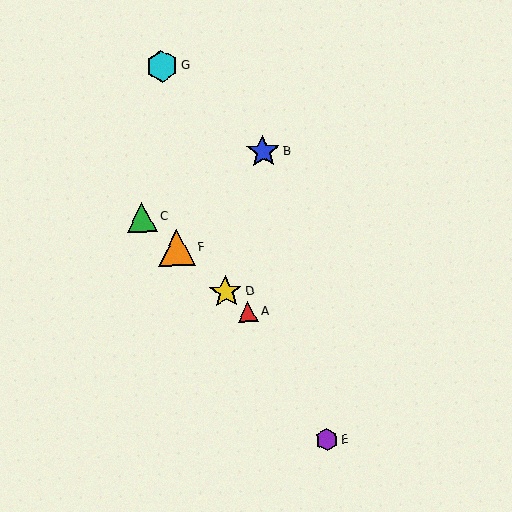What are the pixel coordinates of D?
Object D is at (226, 292).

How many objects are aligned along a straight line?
4 objects (A, C, D, F) are aligned along a straight line.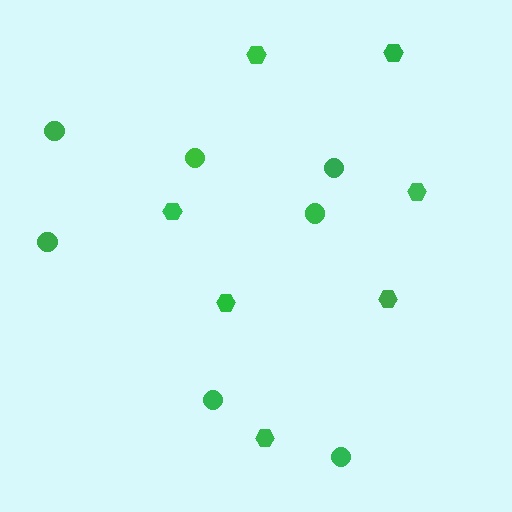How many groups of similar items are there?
There are 2 groups: one group of circles (7) and one group of hexagons (7).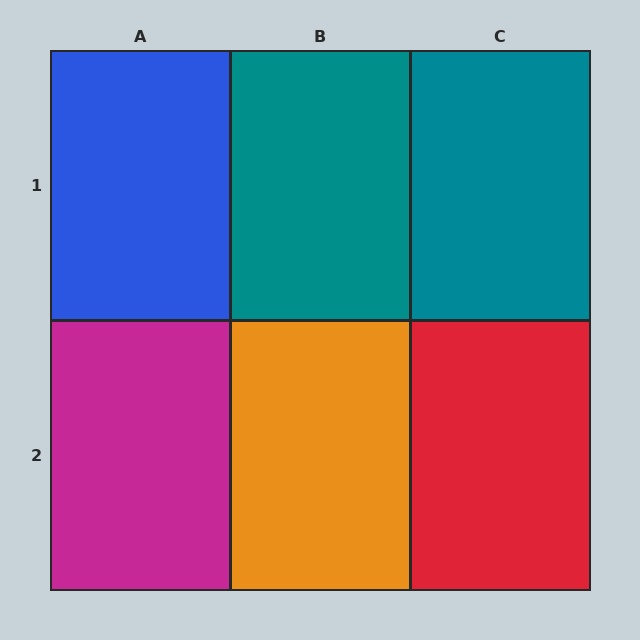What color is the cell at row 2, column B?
Orange.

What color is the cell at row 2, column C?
Red.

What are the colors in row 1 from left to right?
Blue, teal, teal.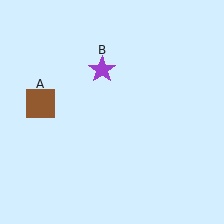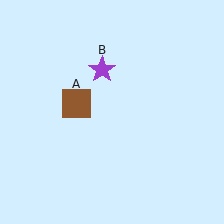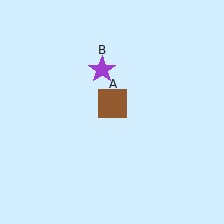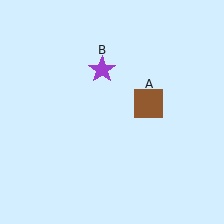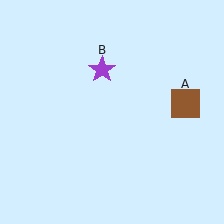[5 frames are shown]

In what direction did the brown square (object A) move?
The brown square (object A) moved right.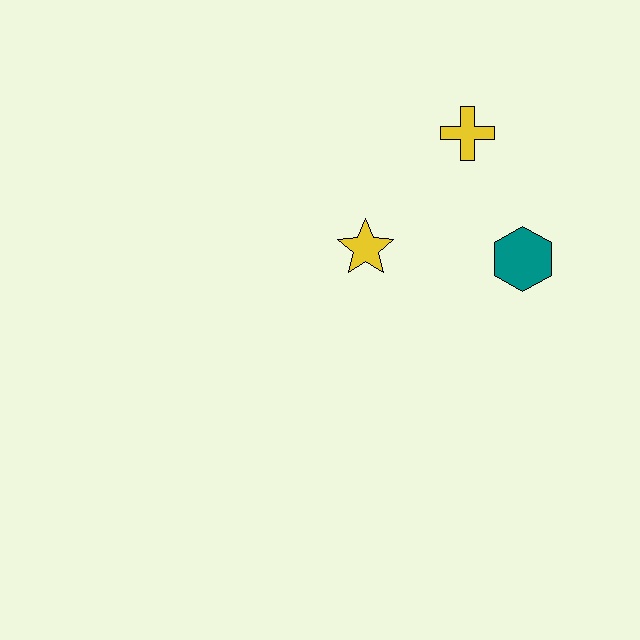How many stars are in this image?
There is 1 star.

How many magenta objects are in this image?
There are no magenta objects.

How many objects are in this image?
There are 3 objects.